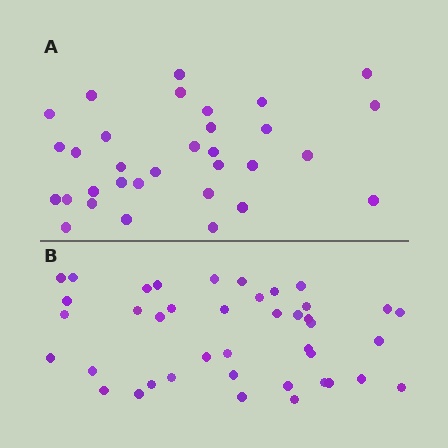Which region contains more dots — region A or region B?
Region B (the bottom region) has more dots.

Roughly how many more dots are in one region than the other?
Region B has roughly 8 or so more dots than region A.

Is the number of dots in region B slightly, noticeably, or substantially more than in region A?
Region B has noticeably more, but not dramatically so. The ratio is roughly 1.3 to 1.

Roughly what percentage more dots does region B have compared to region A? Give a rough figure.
About 30% more.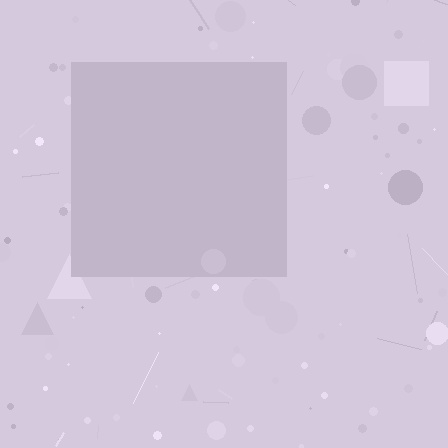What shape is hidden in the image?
A square is hidden in the image.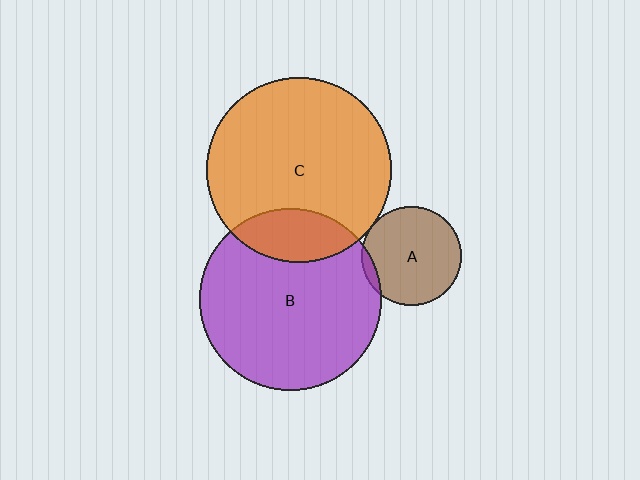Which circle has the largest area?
Circle C (orange).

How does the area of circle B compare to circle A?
Approximately 3.3 times.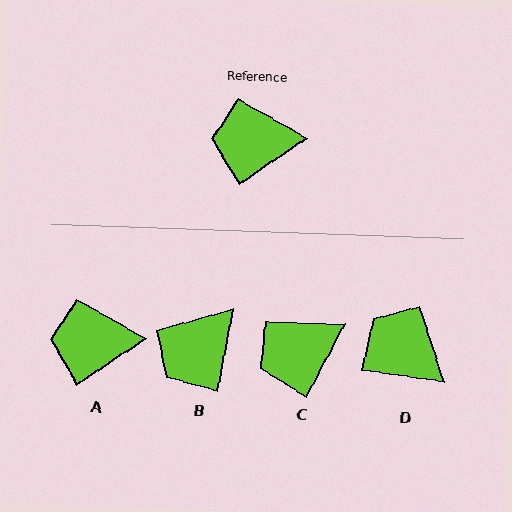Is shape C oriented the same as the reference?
No, it is off by about 28 degrees.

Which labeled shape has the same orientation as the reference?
A.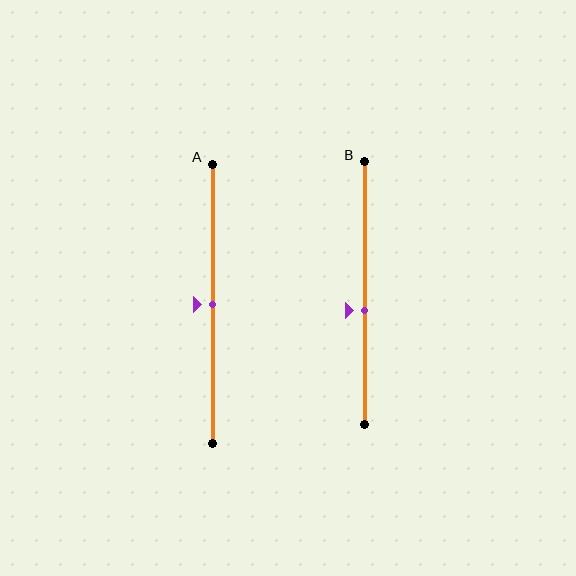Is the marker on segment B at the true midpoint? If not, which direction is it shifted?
No, the marker on segment B is shifted downward by about 7% of the segment length.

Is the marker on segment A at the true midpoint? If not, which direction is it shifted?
Yes, the marker on segment A is at the true midpoint.